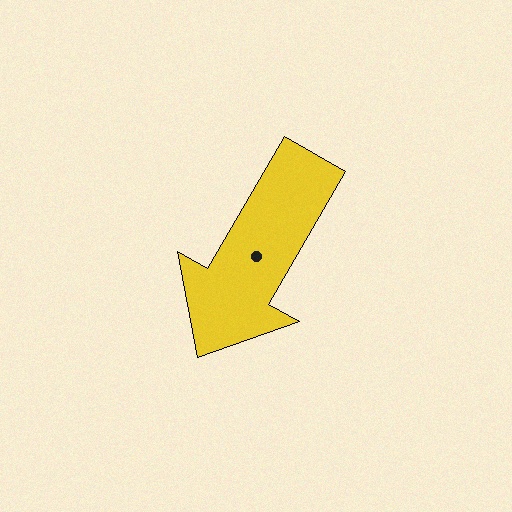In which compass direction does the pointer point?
Southwest.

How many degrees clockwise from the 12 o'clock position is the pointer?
Approximately 210 degrees.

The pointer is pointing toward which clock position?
Roughly 7 o'clock.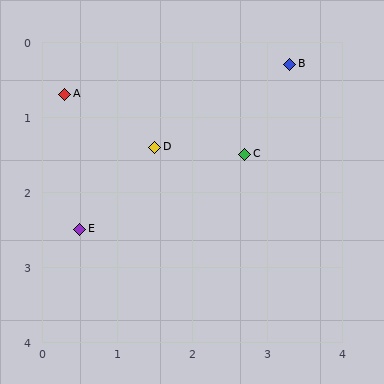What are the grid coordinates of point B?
Point B is at approximately (3.3, 0.3).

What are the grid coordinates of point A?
Point A is at approximately (0.3, 0.7).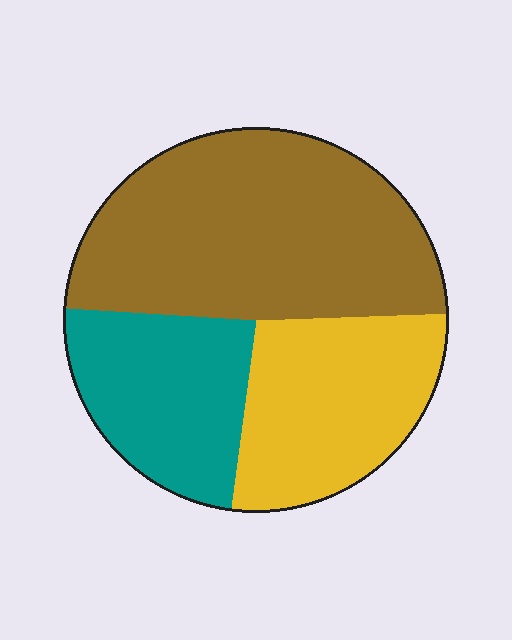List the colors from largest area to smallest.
From largest to smallest: brown, yellow, teal.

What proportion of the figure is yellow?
Yellow takes up about one quarter (1/4) of the figure.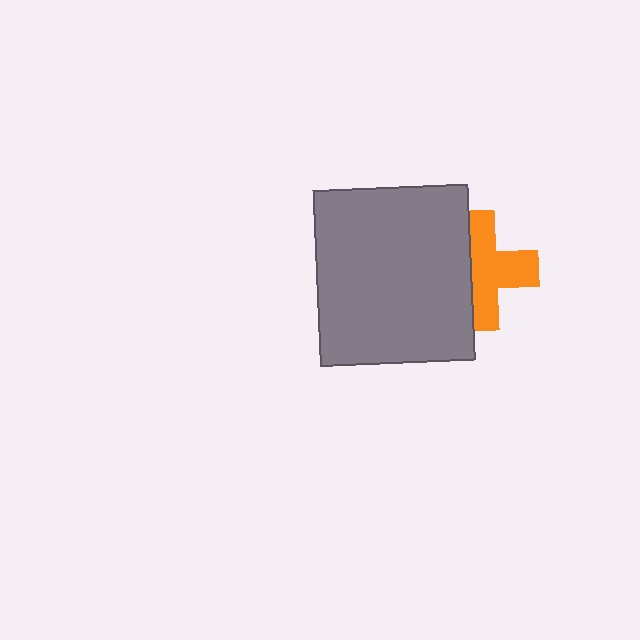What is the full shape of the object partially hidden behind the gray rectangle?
The partially hidden object is an orange cross.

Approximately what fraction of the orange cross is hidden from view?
Roughly 39% of the orange cross is hidden behind the gray rectangle.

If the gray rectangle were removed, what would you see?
You would see the complete orange cross.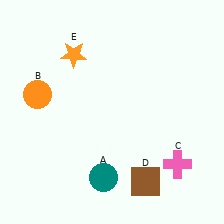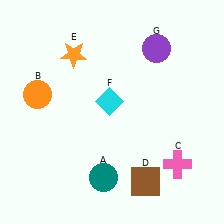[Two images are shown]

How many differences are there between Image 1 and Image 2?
There are 2 differences between the two images.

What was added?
A cyan diamond (F), a purple circle (G) were added in Image 2.